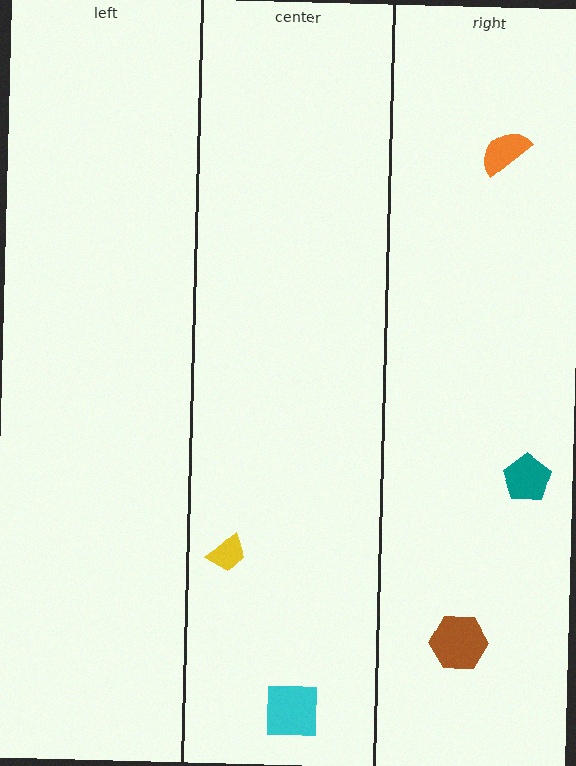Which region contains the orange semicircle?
The right region.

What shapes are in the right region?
The orange semicircle, the teal pentagon, the brown hexagon.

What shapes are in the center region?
The cyan square, the yellow trapezoid.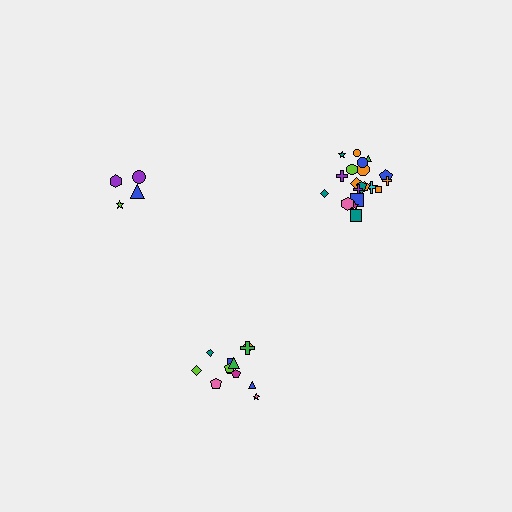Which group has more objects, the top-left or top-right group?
The top-right group.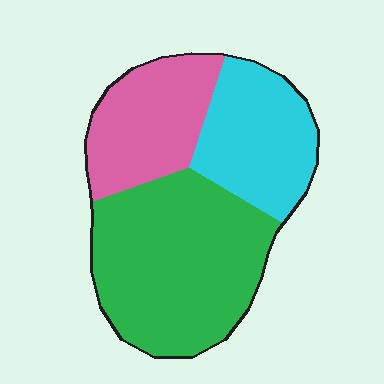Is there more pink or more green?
Green.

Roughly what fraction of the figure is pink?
Pink covers around 25% of the figure.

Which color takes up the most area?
Green, at roughly 50%.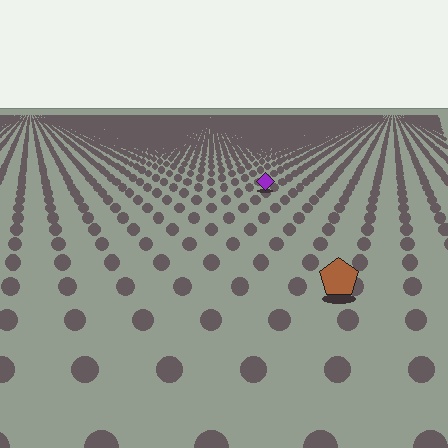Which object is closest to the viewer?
The brown pentagon is closest. The texture marks near it are larger and more spread out.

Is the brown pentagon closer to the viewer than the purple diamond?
Yes. The brown pentagon is closer — you can tell from the texture gradient: the ground texture is coarser near it.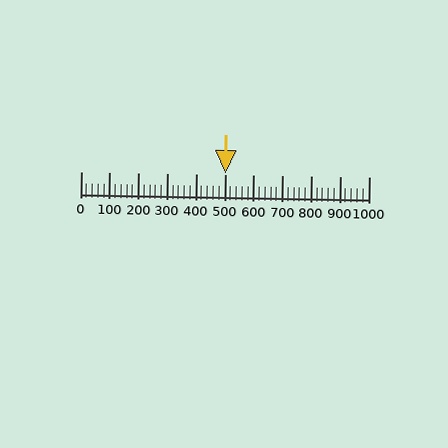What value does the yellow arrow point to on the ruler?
The yellow arrow points to approximately 500.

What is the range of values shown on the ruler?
The ruler shows values from 0 to 1000.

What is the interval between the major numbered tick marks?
The major tick marks are spaced 100 units apart.